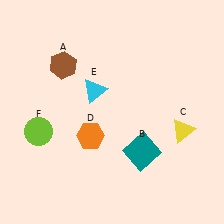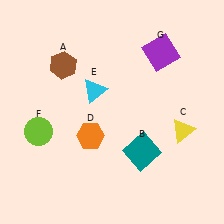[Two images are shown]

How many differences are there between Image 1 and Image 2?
There is 1 difference between the two images.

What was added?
A purple square (G) was added in Image 2.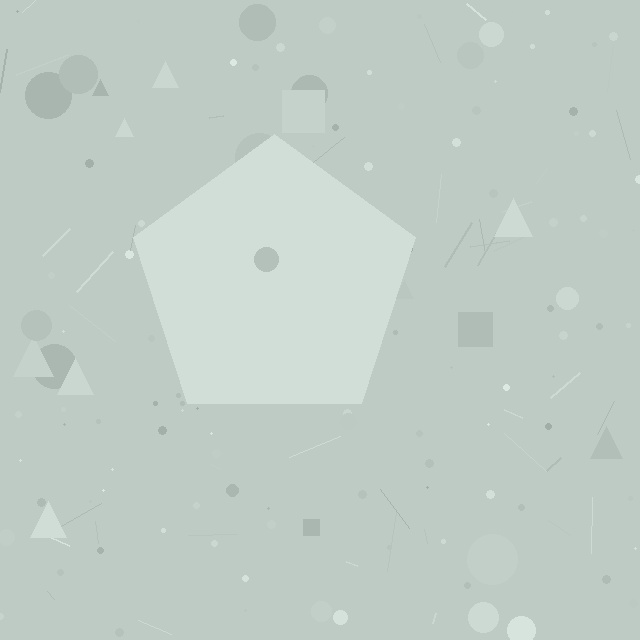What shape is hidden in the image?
A pentagon is hidden in the image.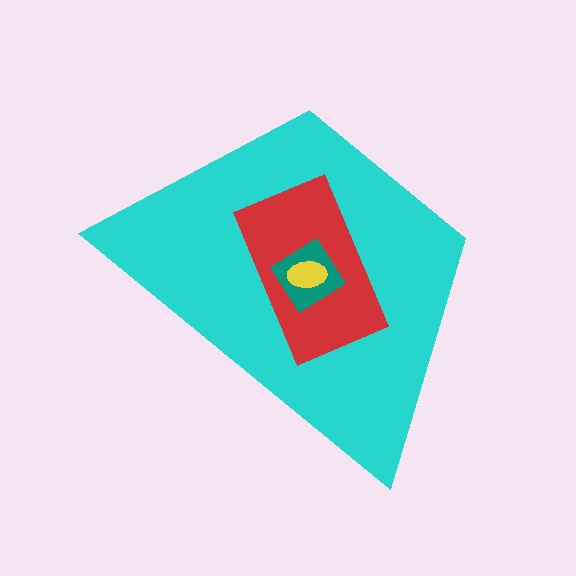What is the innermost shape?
The yellow ellipse.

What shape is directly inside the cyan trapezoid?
The red rectangle.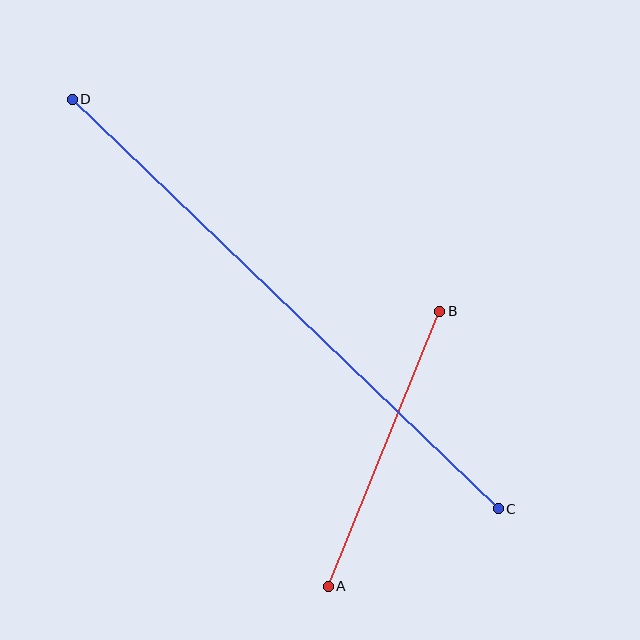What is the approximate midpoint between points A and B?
The midpoint is at approximately (384, 449) pixels.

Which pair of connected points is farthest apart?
Points C and D are farthest apart.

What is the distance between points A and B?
The distance is approximately 297 pixels.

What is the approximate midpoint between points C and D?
The midpoint is at approximately (285, 304) pixels.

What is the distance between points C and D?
The distance is approximately 591 pixels.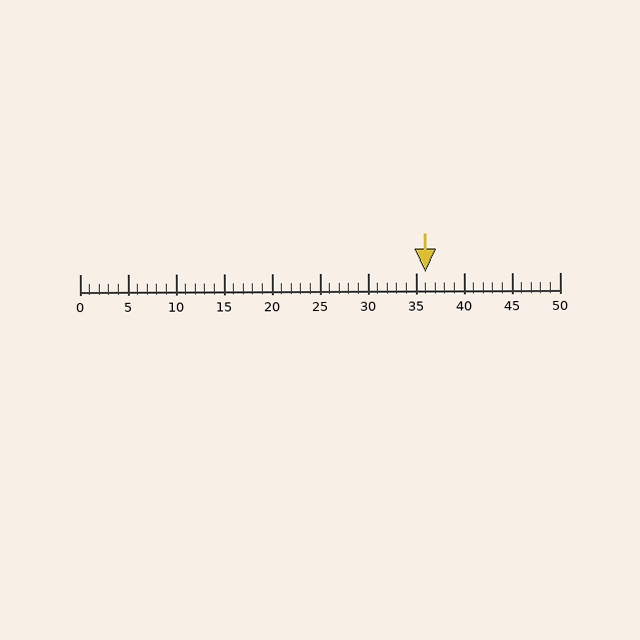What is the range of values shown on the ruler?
The ruler shows values from 0 to 50.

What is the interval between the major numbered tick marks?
The major tick marks are spaced 5 units apart.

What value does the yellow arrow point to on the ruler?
The yellow arrow points to approximately 36.